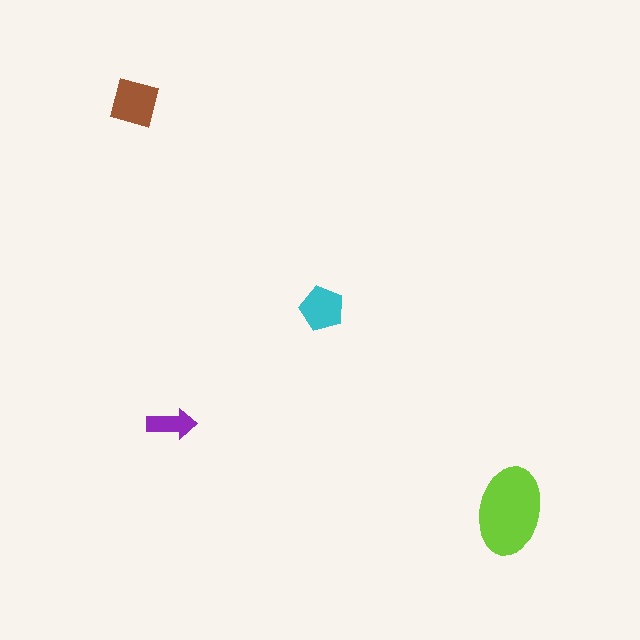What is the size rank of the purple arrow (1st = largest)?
4th.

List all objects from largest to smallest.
The lime ellipse, the brown square, the cyan pentagon, the purple arrow.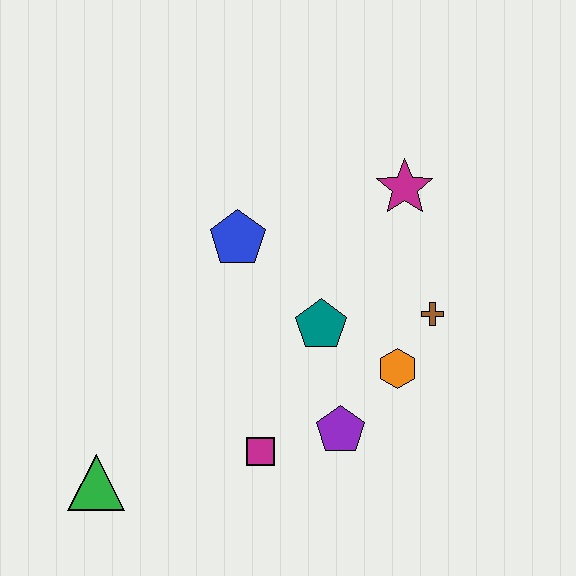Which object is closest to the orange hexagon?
The brown cross is closest to the orange hexagon.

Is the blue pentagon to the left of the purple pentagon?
Yes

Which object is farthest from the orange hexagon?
The green triangle is farthest from the orange hexagon.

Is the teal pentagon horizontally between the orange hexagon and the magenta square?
Yes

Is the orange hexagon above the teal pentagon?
No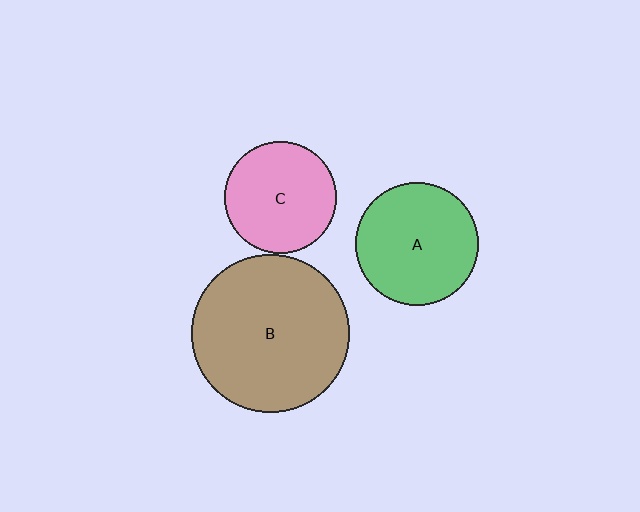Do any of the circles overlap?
No, none of the circles overlap.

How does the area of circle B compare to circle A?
Approximately 1.7 times.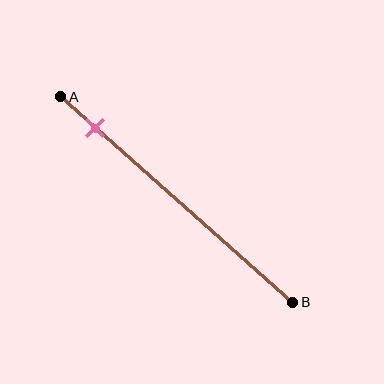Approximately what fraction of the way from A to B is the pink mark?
The pink mark is approximately 15% of the way from A to B.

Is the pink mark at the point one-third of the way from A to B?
No, the mark is at about 15% from A, not at the 33% one-third point.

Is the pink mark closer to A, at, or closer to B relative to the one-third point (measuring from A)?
The pink mark is closer to point A than the one-third point of segment AB.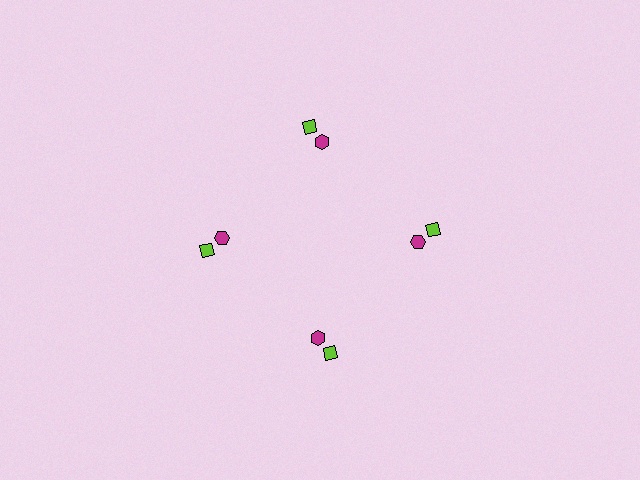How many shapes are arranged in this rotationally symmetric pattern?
There are 8 shapes, arranged in 4 groups of 2.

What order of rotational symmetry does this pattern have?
This pattern has 4-fold rotational symmetry.